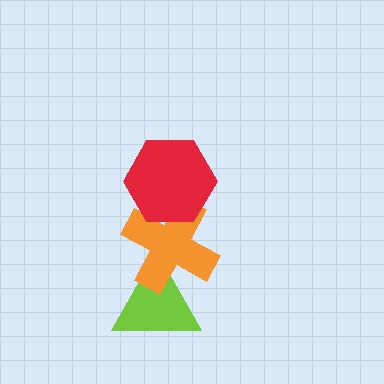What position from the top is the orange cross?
The orange cross is 2nd from the top.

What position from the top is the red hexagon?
The red hexagon is 1st from the top.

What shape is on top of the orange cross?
The red hexagon is on top of the orange cross.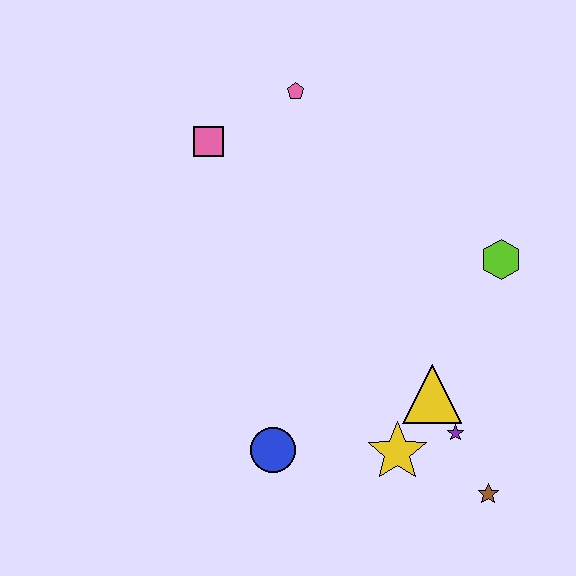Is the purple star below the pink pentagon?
Yes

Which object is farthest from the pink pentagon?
The brown star is farthest from the pink pentagon.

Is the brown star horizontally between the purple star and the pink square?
No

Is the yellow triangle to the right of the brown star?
No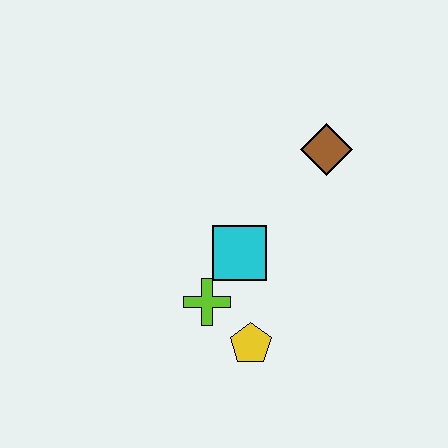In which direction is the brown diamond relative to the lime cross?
The brown diamond is above the lime cross.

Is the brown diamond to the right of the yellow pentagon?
Yes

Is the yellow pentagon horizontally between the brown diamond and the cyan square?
Yes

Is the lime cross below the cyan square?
Yes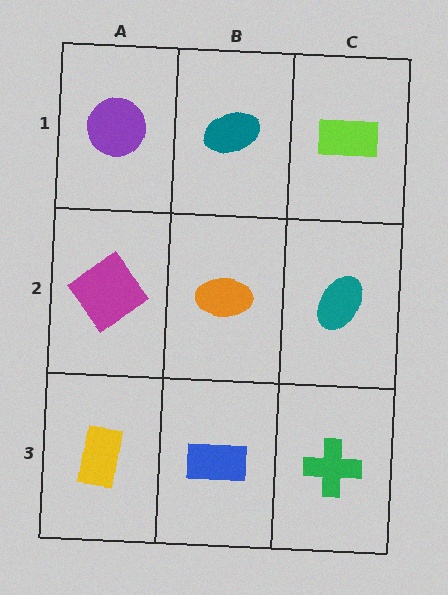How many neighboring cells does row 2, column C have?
3.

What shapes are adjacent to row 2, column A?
A purple circle (row 1, column A), a yellow rectangle (row 3, column A), an orange ellipse (row 2, column B).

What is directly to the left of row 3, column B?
A yellow rectangle.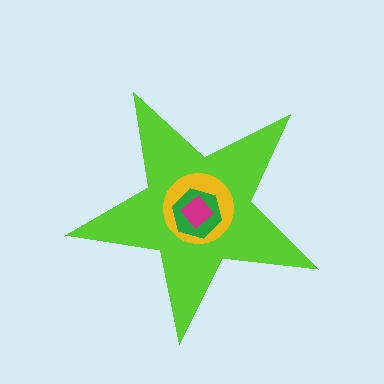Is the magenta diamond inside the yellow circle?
Yes.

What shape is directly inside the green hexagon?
The magenta diamond.